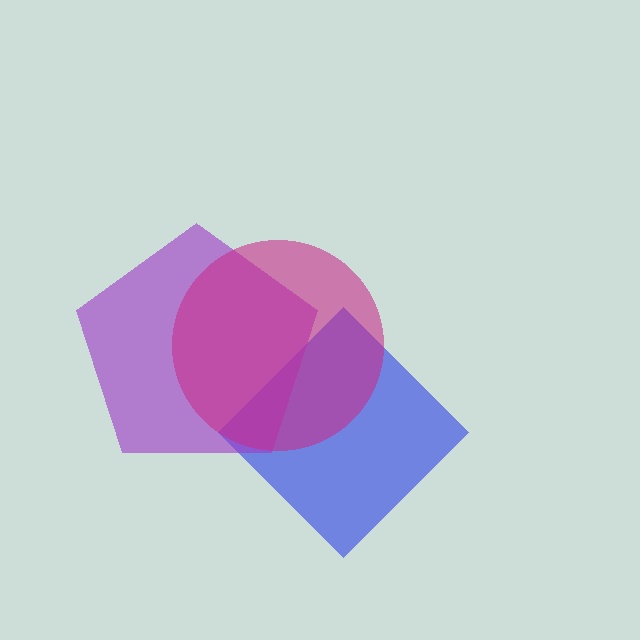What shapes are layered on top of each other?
The layered shapes are: a blue diamond, a purple pentagon, a magenta circle.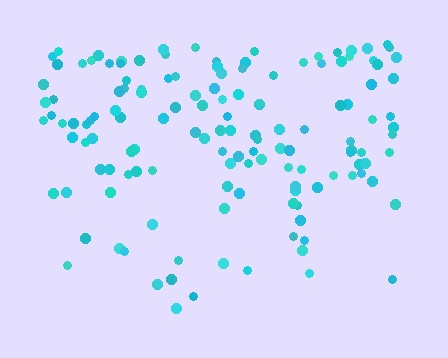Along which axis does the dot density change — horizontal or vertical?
Vertical.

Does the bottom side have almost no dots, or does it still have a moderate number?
Still a moderate number, just noticeably fewer than the top.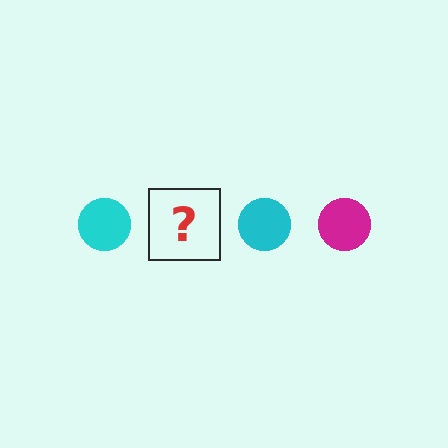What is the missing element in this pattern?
The missing element is a magenta circle.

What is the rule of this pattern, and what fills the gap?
The rule is that the pattern cycles through cyan, magenta circles. The gap should be filled with a magenta circle.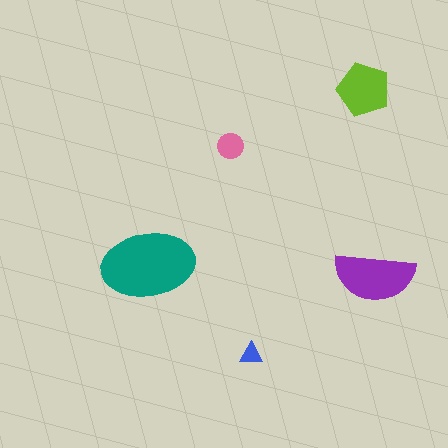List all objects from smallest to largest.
The blue triangle, the pink circle, the lime pentagon, the purple semicircle, the teal ellipse.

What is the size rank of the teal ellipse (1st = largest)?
1st.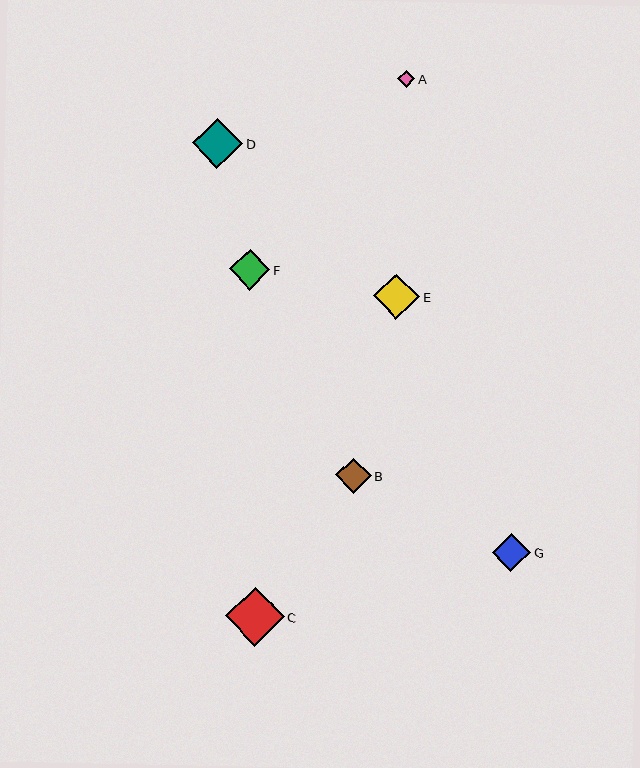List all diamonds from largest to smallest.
From largest to smallest: C, D, E, F, G, B, A.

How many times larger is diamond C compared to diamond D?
Diamond C is approximately 1.2 times the size of diamond D.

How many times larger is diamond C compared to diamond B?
Diamond C is approximately 1.7 times the size of diamond B.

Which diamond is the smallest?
Diamond A is the smallest with a size of approximately 17 pixels.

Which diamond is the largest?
Diamond C is the largest with a size of approximately 59 pixels.